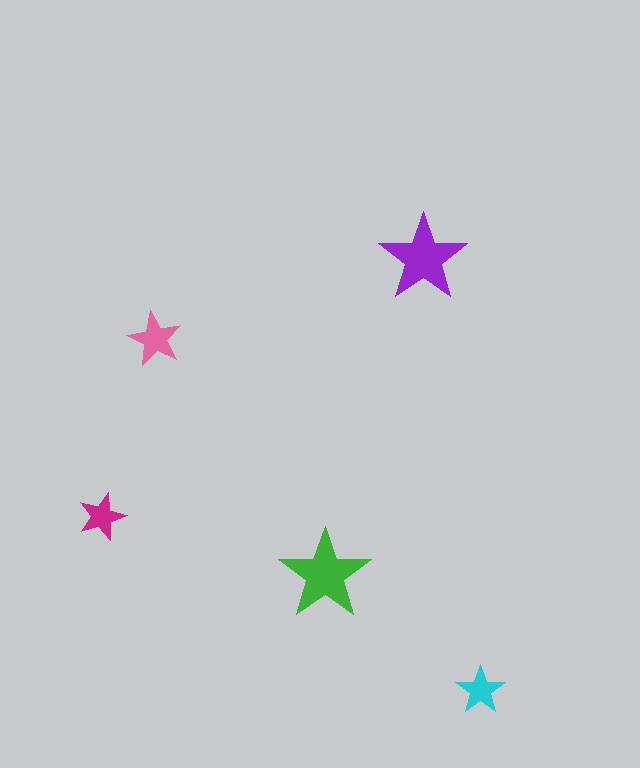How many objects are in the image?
There are 5 objects in the image.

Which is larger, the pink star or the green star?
The green one.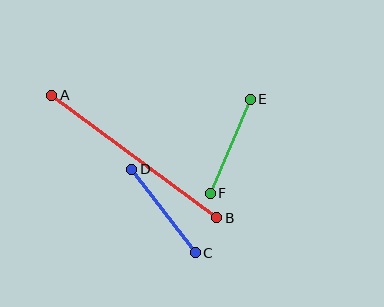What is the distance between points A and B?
The distance is approximately 206 pixels.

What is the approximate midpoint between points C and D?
The midpoint is at approximately (163, 211) pixels.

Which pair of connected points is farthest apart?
Points A and B are farthest apart.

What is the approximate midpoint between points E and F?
The midpoint is at approximately (230, 146) pixels.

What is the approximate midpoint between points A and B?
The midpoint is at approximately (134, 157) pixels.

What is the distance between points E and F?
The distance is approximately 102 pixels.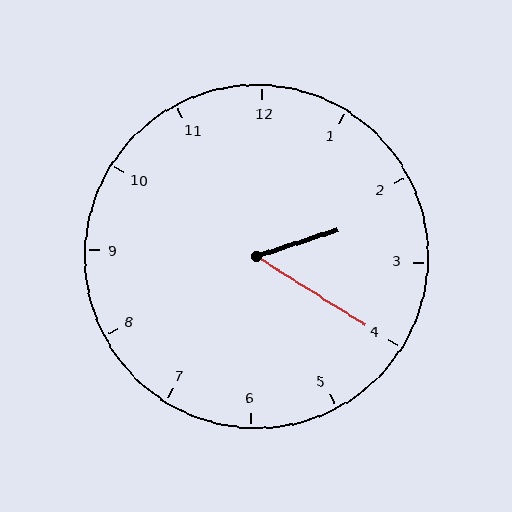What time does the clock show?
2:20.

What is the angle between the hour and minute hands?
Approximately 50 degrees.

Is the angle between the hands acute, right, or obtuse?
It is acute.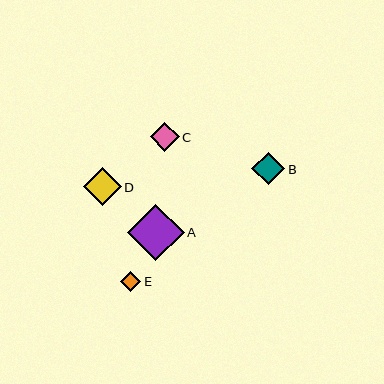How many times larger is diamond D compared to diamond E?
Diamond D is approximately 1.8 times the size of diamond E.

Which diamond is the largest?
Diamond A is the largest with a size of approximately 57 pixels.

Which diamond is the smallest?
Diamond E is the smallest with a size of approximately 21 pixels.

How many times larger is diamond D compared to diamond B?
Diamond D is approximately 1.2 times the size of diamond B.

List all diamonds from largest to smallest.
From largest to smallest: A, D, B, C, E.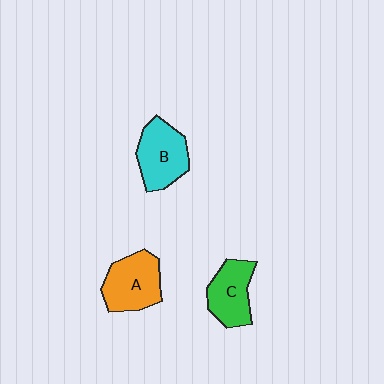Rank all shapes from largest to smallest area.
From largest to smallest: B (cyan), A (orange), C (green).